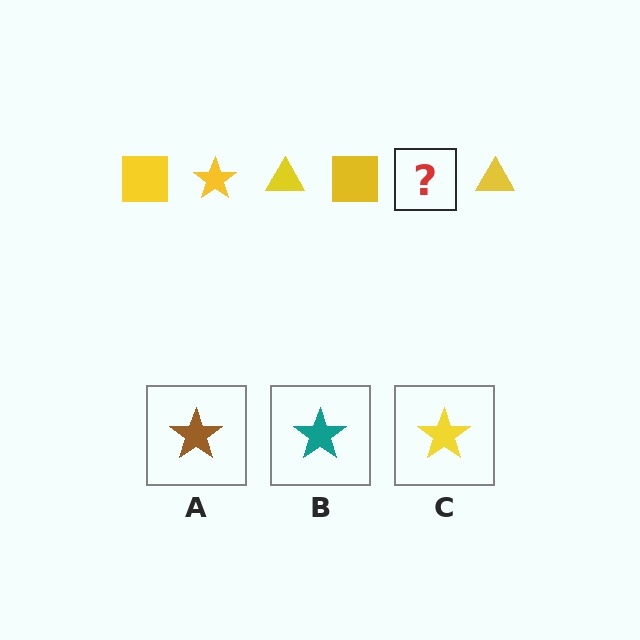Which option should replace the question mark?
Option C.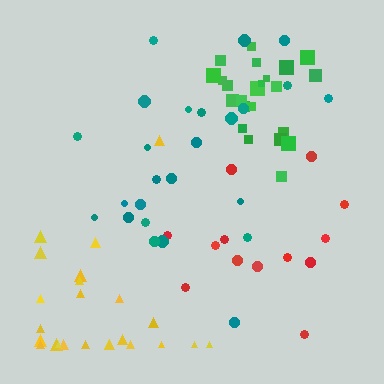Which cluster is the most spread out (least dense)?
Yellow.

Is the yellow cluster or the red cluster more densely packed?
Red.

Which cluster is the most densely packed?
Green.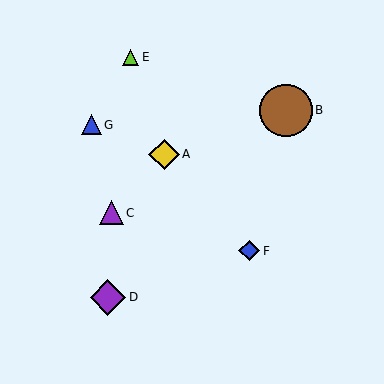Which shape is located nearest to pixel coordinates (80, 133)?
The blue triangle (labeled G) at (92, 125) is nearest to that location.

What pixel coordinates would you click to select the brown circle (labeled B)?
Click at (286, 110) to select the brown circle B.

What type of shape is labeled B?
Shape B is a brown circle.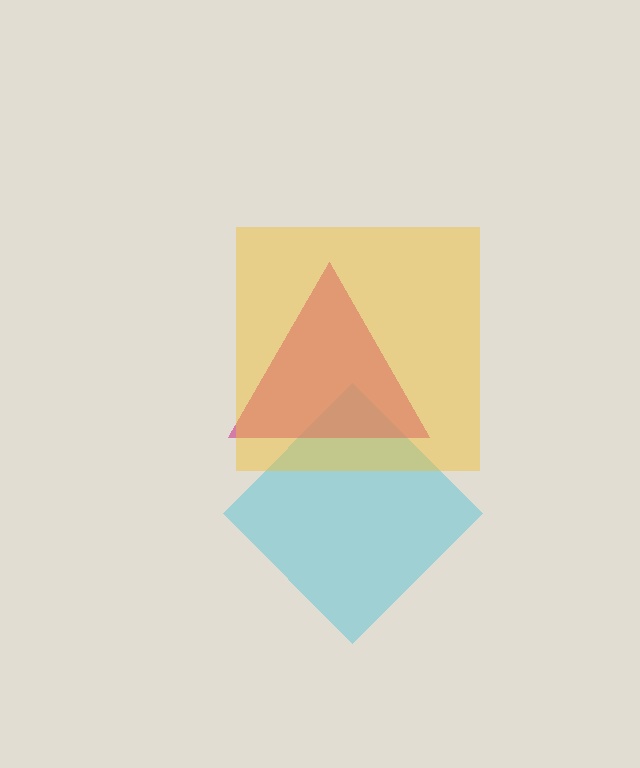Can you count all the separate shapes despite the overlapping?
Yes, there are 3 separate shapes.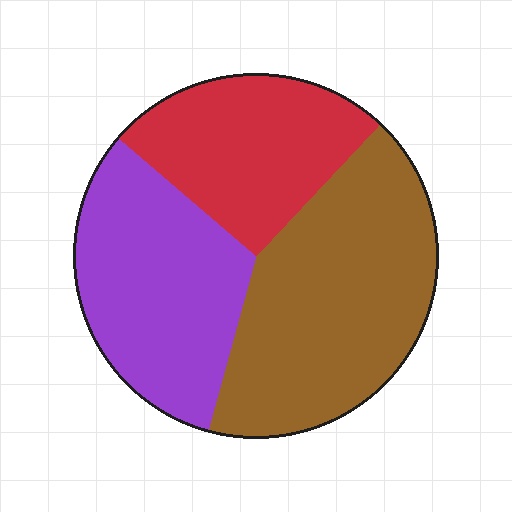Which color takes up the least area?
Red, at roughly 25%.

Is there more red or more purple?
Purple.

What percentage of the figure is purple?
Purple covers roughly 30% of the figure.